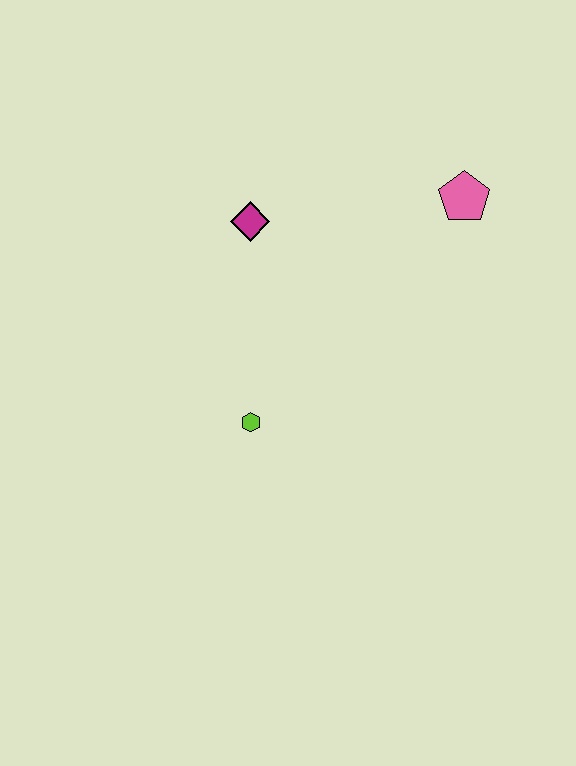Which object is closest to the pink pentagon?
The magenta diamond is closest to the pink pentagon.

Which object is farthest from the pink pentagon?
The lime hexagon is farthest from the pink pentagon.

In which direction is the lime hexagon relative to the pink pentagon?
The lime hexagon is below the pink pentagon.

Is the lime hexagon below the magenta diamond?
Yes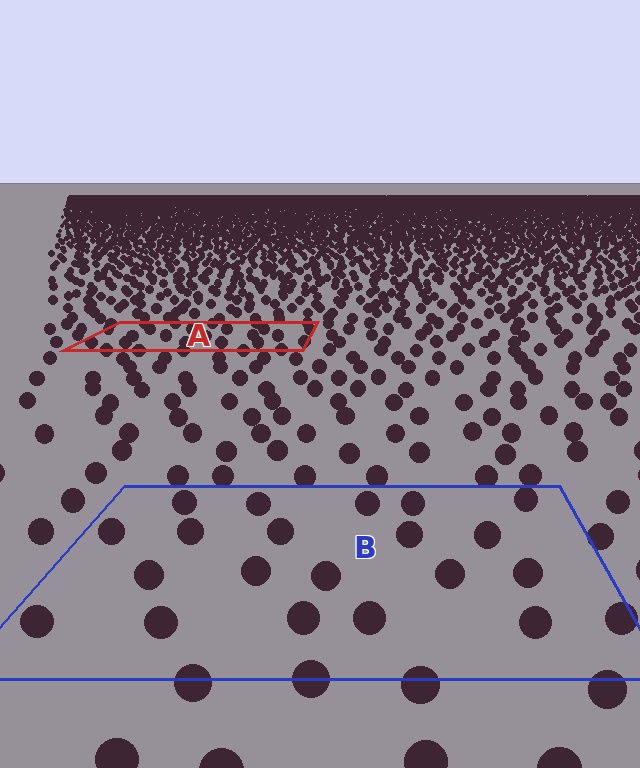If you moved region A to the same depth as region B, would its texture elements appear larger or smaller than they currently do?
They would appear larger. At a closer depth, the same texture elements are projected at a bigger on-screen size.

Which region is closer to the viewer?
Region B is closer. The texture elements there are larger and more spread out.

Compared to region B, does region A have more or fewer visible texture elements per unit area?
Region A has more texture elements per unit area — they are packed more densely because it is farther away.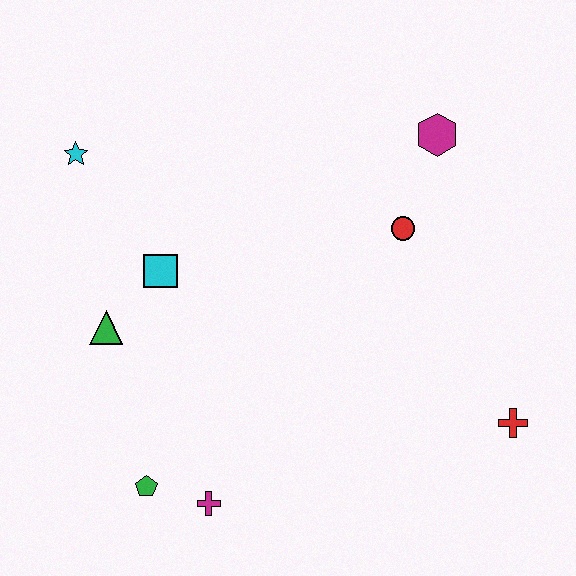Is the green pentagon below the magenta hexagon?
Yes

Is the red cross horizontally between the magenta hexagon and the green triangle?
No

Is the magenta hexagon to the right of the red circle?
Yes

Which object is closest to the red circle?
The magenta hexagon is closest to the red circle.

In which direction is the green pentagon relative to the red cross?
The green pentagon is to the left of the red cross.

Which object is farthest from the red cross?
The cyan star is farthest from the red cross.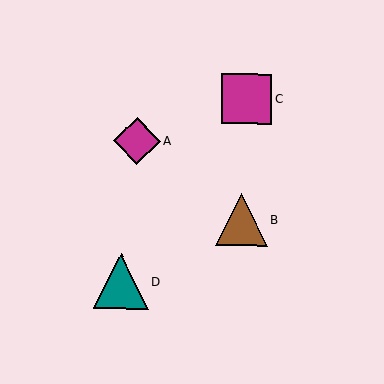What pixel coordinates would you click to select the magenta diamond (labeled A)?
Click at (137, 141) to select the magenta diamond A.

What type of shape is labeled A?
Shape A is a magenta diamond.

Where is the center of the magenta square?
The center of the magenta square is at (247, 99).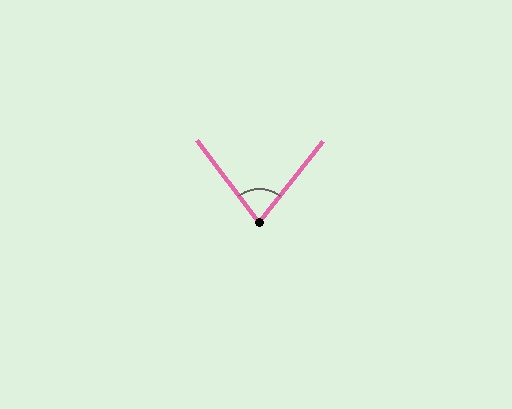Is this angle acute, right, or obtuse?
It is acute.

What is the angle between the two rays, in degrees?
Approximately 76 degrees.